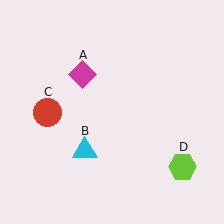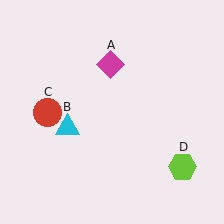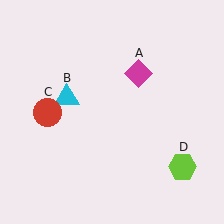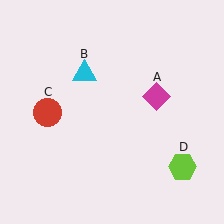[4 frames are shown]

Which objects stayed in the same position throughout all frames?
Red circle (object C) and lime hexagon (object D) remained stationary.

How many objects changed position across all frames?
2 objects changed position: magenta diamond (object A), cyan triangle (object B).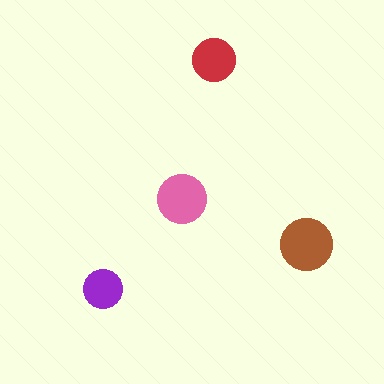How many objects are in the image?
There are 4 objects in the image.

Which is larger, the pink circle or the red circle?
The pink one.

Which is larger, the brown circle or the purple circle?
The brown one.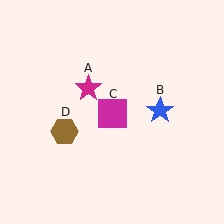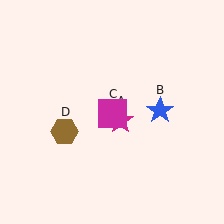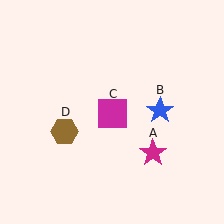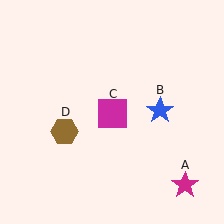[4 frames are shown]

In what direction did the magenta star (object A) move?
The magenta star (object A) moved down and to the right.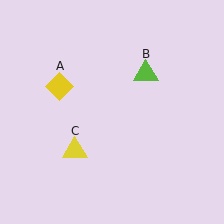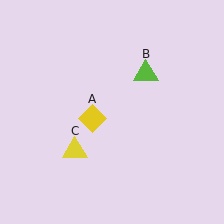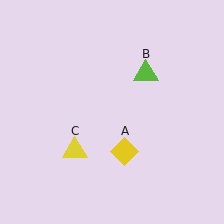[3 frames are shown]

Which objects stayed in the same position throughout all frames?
Lime triangle (object B) and yellow triangle (object C) remained stationary.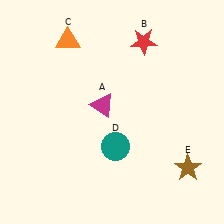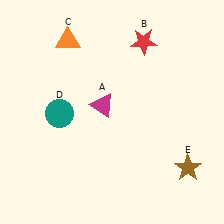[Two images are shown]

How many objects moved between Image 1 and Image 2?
1 object moved between the two images.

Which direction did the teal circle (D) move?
The teal circle (D) moved left.